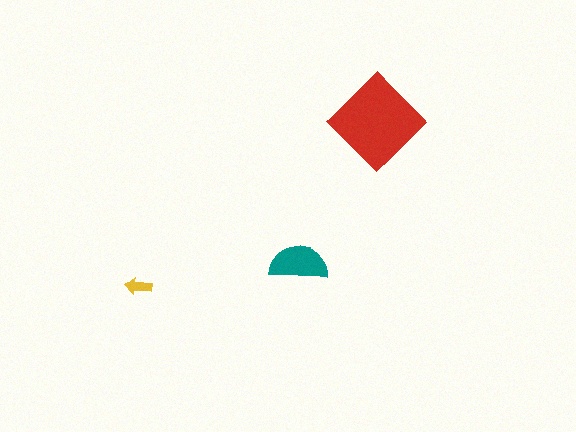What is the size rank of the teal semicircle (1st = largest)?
2nd.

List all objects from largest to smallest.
The red diamond, the teal semicircle, the yellow arrow.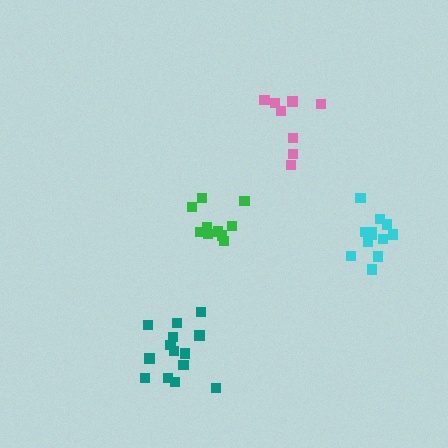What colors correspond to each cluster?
The clusters are colored: green, cyan, teal, pink.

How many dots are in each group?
Group 1: 10 dots, Group 2: 12 dots, Group 3: 14 dots, Group 4: 8 dots (44 total).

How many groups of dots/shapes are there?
There are 4 groups.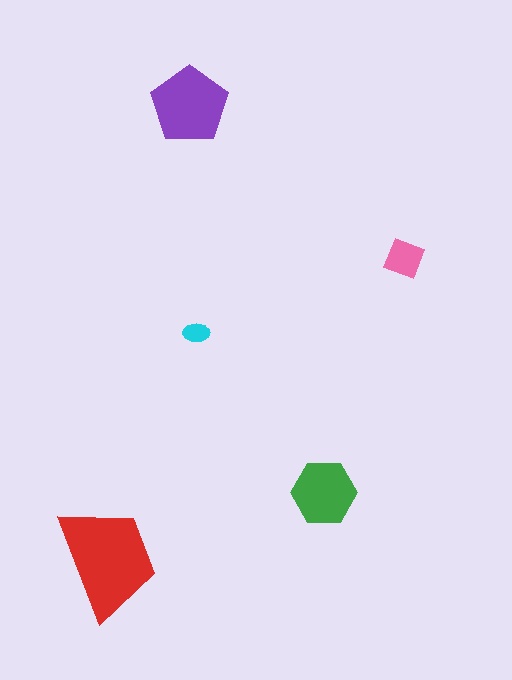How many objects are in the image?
There are 5 objects in the image.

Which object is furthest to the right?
The pink diamond is rightmost.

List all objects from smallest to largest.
The cyan ellipse, the pink diamond, the green hexagon, the purple pentagon, the red trapezoid.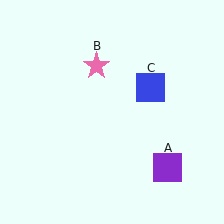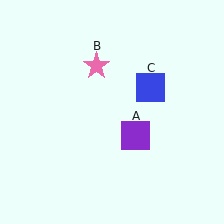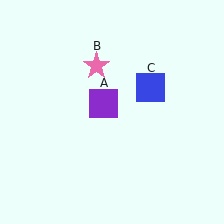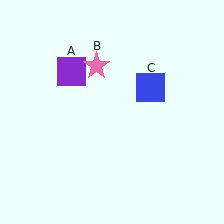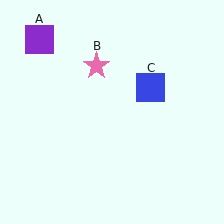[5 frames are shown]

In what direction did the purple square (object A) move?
The purple square (object A) moved up and to the left.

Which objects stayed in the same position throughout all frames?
Pink star (object B) and blue square (object C) remained stationary.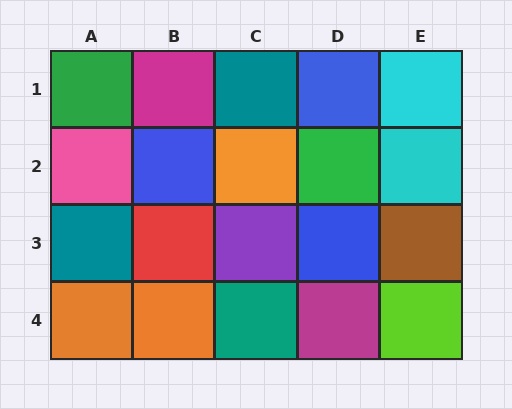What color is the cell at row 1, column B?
Magenta.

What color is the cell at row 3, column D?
Blue.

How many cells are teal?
3 cells are teal.